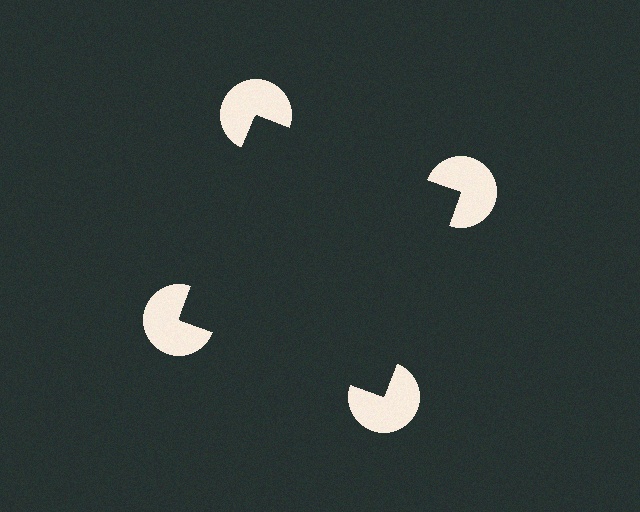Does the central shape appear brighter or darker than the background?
It typically appears slightly darker than the background, even though no actual brightness change is drawn.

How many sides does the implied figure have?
4 sides.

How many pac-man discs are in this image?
There are 4 — one at each vertex of the illusory square.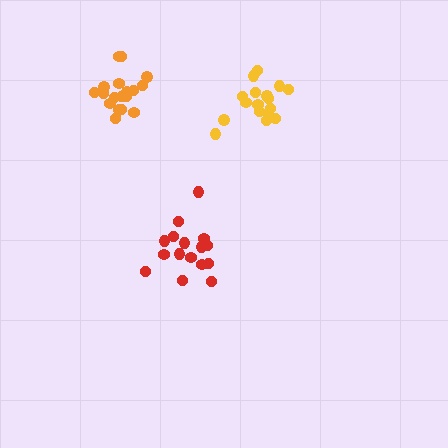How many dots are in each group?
Group 1: 16 dots, Group 2: 17 dots, Group 3: 18 dots (51 total).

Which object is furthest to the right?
The yellow cluster is rightmost.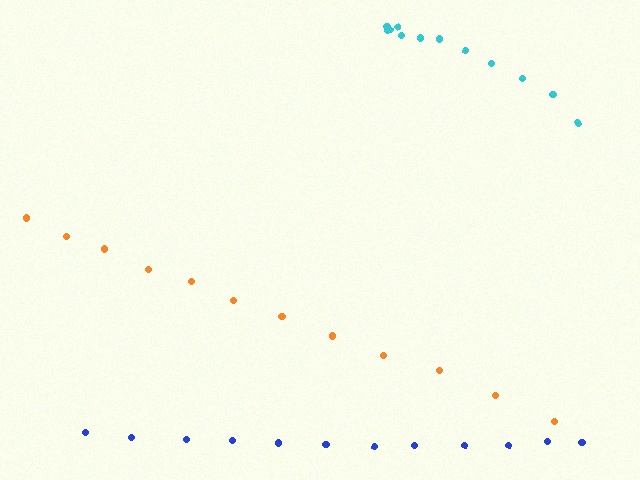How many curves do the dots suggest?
There are 3 distinct paths.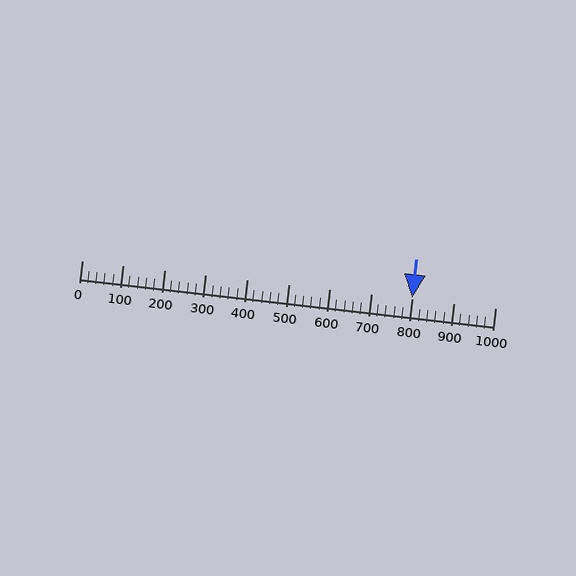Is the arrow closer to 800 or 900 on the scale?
The arrow is closer to 800.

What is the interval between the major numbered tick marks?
The major tick marks are spaced 100 units apart.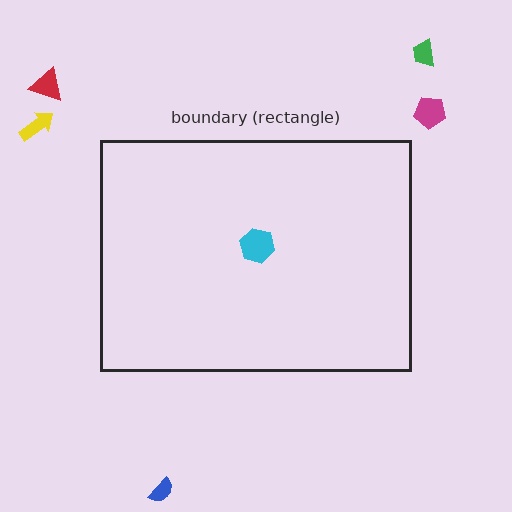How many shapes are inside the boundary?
1 inside, 5 outside.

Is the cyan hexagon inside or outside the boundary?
Inside.